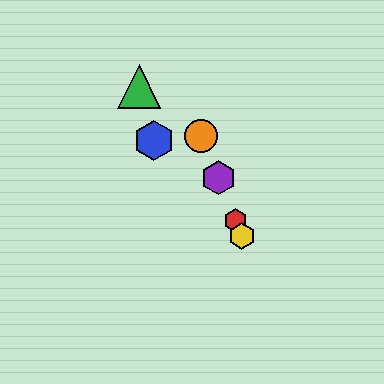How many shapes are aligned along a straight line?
4 shapes (the red hexagon, the yellow hexagon, the purple hexagon, the orange circle) are aligned along a straight line.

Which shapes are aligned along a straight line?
The red hexagon, the yellow hexagon, the purple hexagon, the orange circle are aligned along a straight line.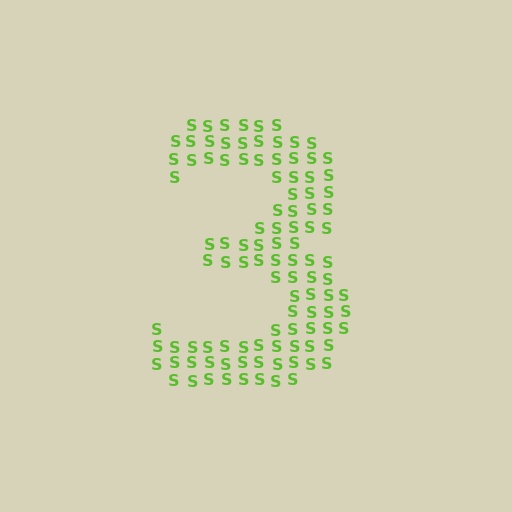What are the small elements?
The small elements are letter S's.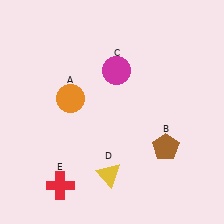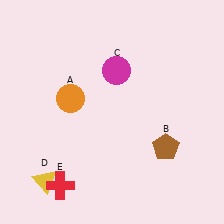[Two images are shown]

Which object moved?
The yellow triangle (D) moved left.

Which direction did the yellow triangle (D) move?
The yellow triangle (D) moved left.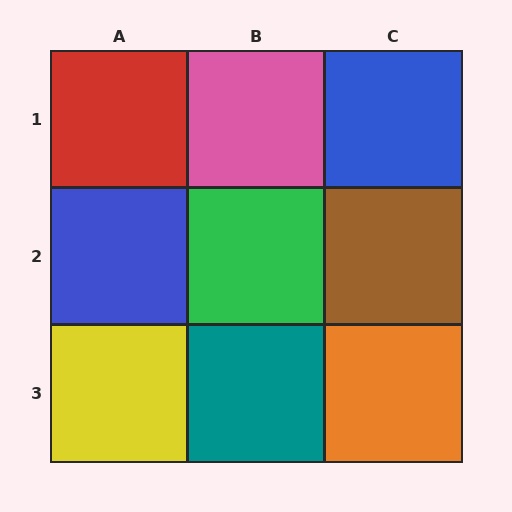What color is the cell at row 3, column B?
Teal.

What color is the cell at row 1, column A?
Red.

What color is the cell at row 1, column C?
Blue.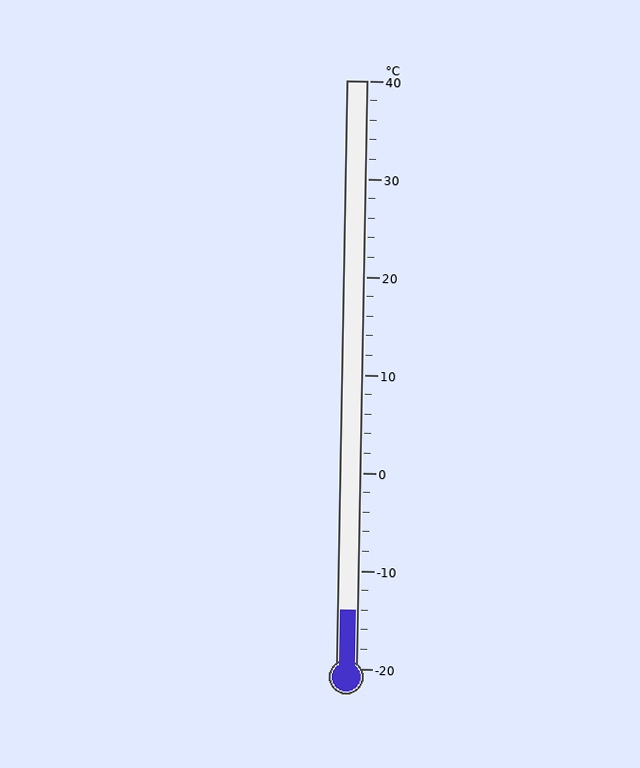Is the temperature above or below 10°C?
The temperature is below 10°C.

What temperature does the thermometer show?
The thermometer shows approximately -14°C.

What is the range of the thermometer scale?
The thermometer scale ranges from -20°C to 40°C.